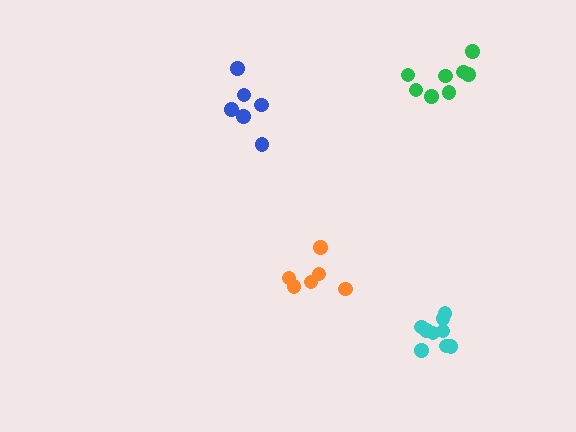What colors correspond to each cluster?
The clusters are colored: cyan, orange, green, blue.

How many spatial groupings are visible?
There are 4 spatial groupings.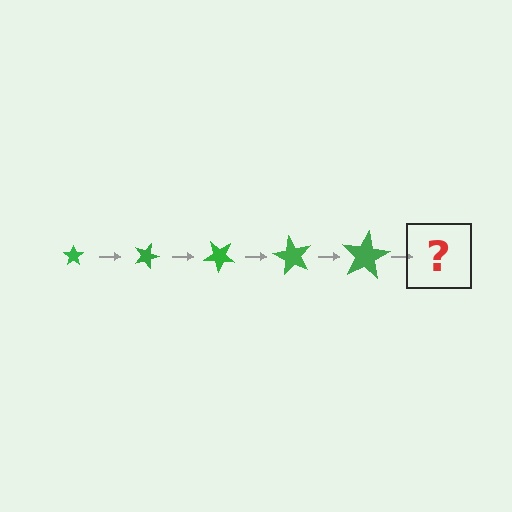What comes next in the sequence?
The next element should be a star, larger than the previous one and rotated 100 degrees from the start.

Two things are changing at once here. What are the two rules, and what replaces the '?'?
The two rules are that the star grows larger each step and it rotates 20 degrees each step. The '?' should be a star, larger than the previous one and rotated 100 degrees from the start.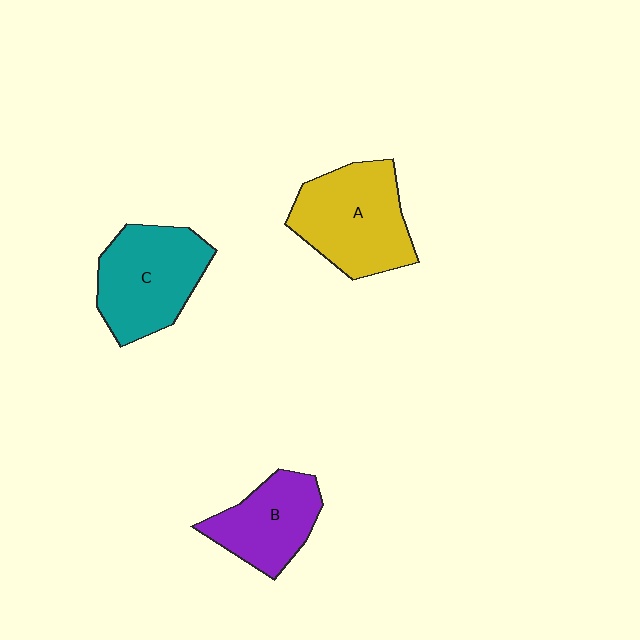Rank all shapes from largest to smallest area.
From largest to smallest: A (yellow), C (teal), B (purple).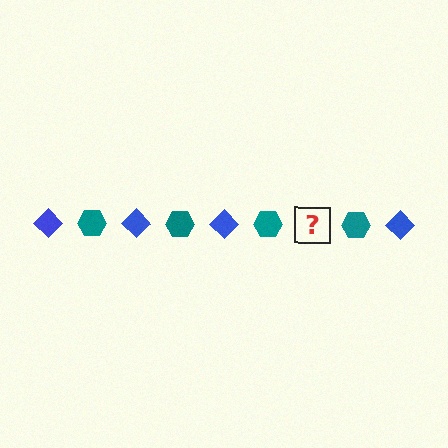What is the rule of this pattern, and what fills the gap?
The rule is that the pattern alternates between blue diamond and teal hexagon. The gap should be filled with a blue diamond.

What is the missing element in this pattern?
The missing element is a blue diamond.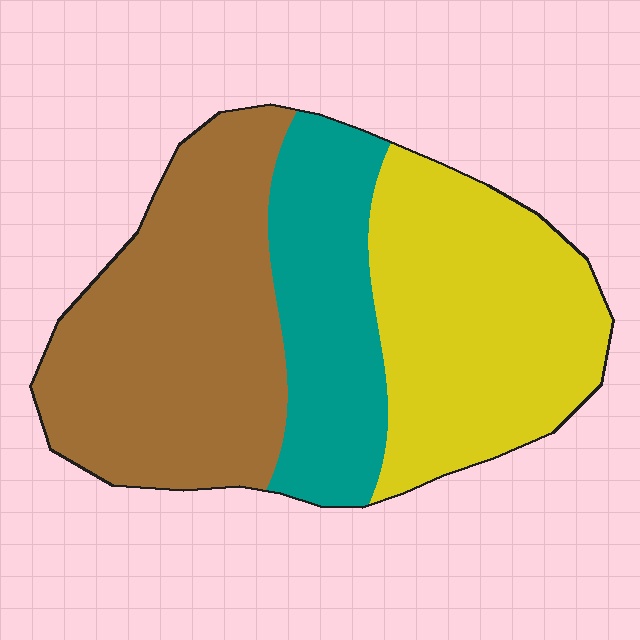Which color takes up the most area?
Brown, at roughly 40%.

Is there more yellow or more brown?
Brown.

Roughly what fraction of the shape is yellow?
Yellow covers roughly 35% of the shape.